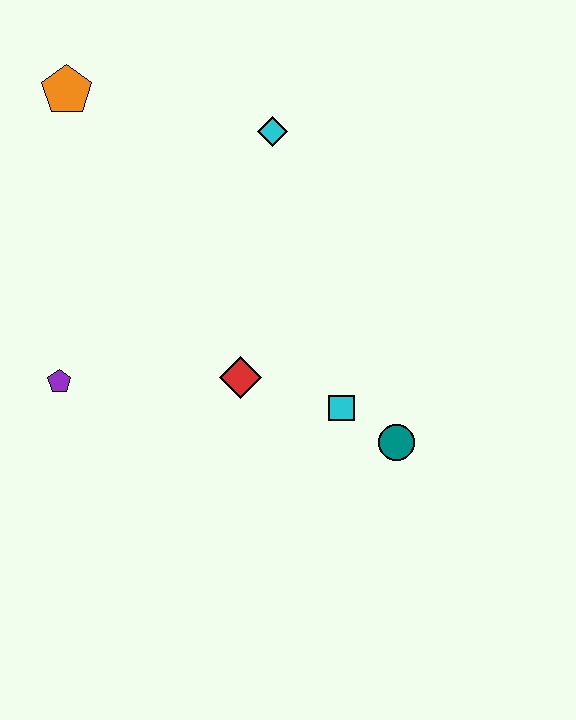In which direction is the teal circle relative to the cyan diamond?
The teal circle is below the cyan diamond.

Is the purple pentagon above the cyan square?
Yes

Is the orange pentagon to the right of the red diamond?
No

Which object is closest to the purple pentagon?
The red diamond is closest to the purple pentagon.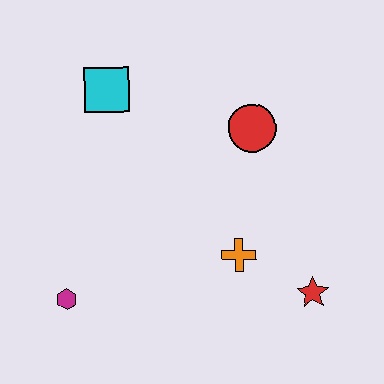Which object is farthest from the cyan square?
The red star is farthest from the cyan square.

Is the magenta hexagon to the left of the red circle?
Yes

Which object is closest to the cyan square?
The red circle is closest to the cyan square.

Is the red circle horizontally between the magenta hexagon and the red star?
Yes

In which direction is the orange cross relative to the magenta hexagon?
The orange cross is to the right of the magenta hexagon.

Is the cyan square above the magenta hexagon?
Yes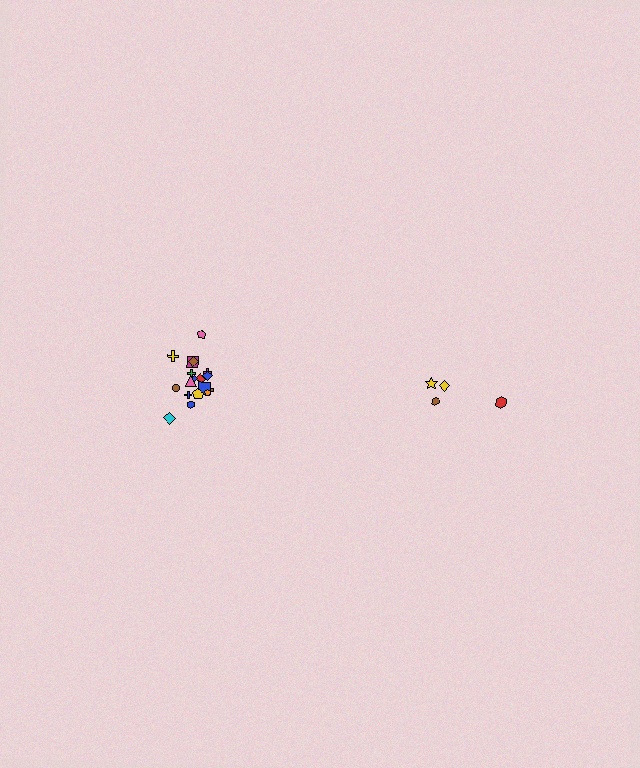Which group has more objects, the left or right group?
The left group.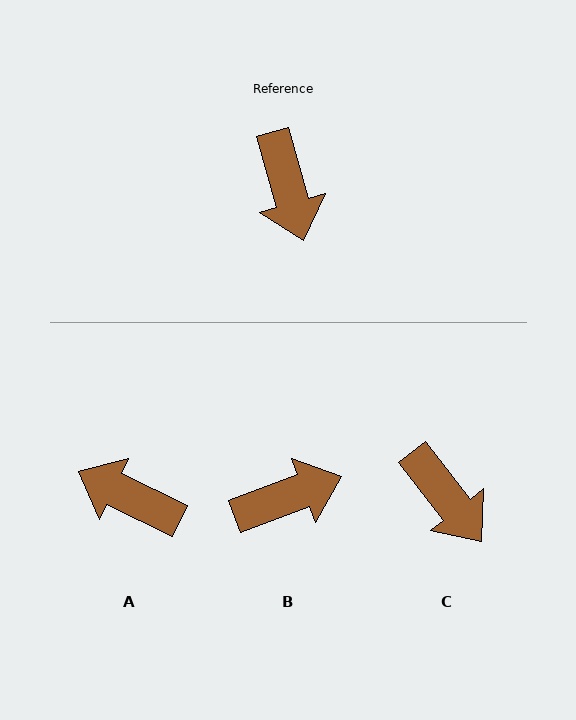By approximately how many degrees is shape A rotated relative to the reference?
Approximately 132 degrees clockwise.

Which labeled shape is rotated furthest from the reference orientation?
A, about 132 degrees away.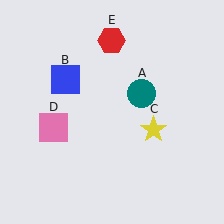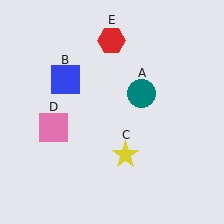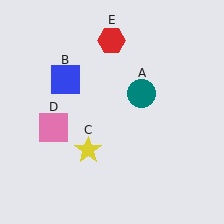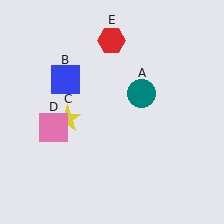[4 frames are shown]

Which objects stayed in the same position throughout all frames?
Teal circle (object A) and blue square (object B) and pink square (object D) and red hexagon (object E) remained stationary.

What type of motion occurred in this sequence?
The yellow star (object C) rotated clockwise around the center of the scene.